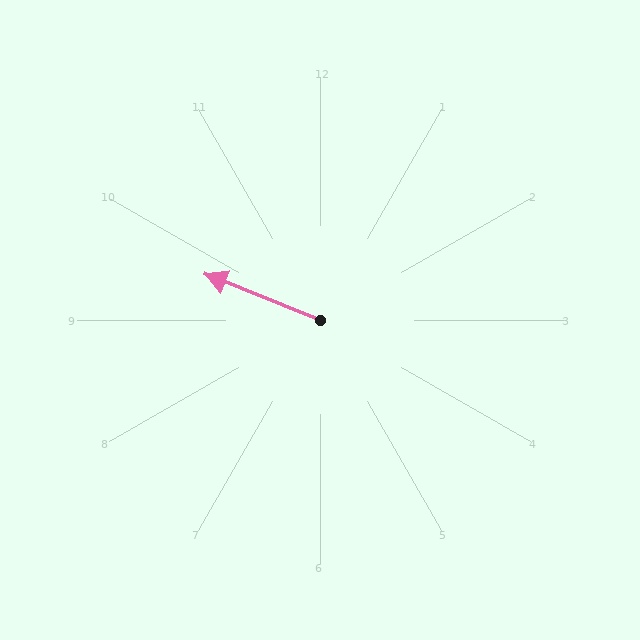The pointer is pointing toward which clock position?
Roughly 10 o'clock.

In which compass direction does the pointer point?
West.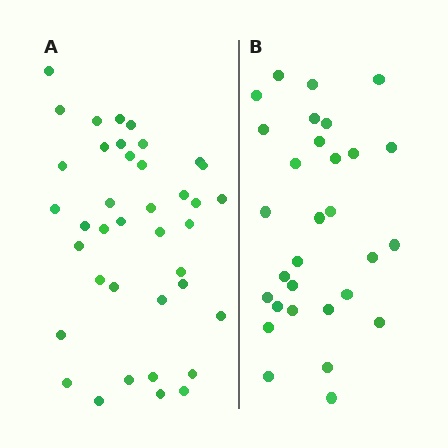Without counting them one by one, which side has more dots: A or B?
Region A (the left region) has more dots.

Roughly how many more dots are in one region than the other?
Region A has roughly 8 or so more dots than region B.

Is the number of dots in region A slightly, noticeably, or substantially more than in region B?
Region A has noticeably more, but not dramatically so. The ratio is roughly 1.3 to 1.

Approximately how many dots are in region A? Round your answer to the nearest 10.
About 40 dots. (The exact count is 39, which rounds to 40.)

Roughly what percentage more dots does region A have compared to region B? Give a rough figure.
About 30% more.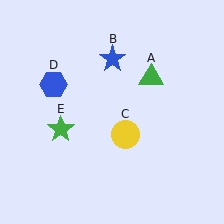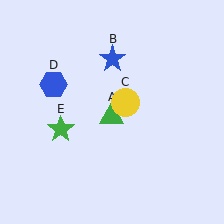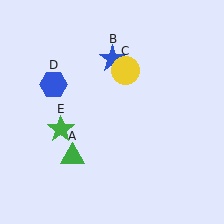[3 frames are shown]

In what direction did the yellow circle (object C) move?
The yellow circle (object C) moved up.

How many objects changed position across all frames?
2 objects changed position: green triangle (object A), yellow circle (object C).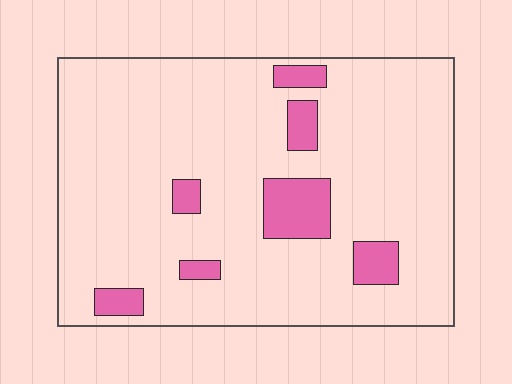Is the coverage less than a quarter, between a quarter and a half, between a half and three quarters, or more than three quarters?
Less than a quarter.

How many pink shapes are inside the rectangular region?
7.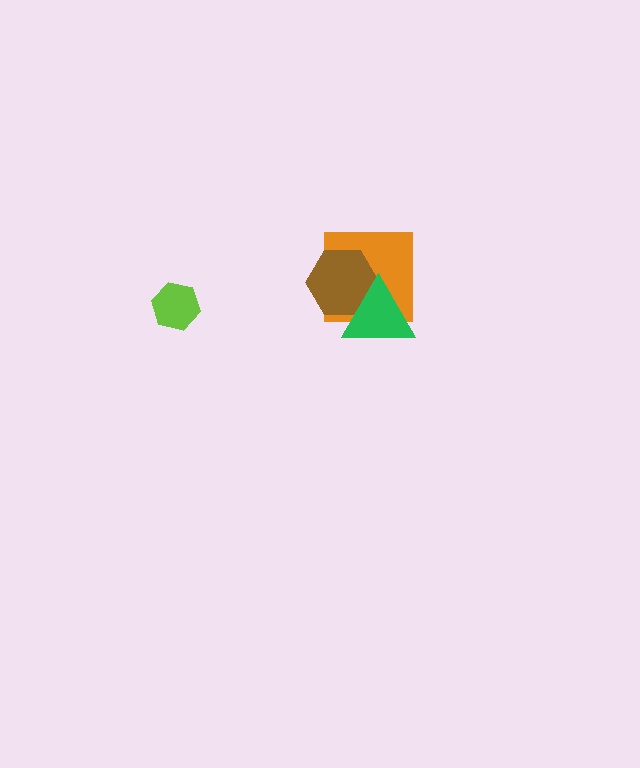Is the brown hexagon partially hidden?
Yes, it is partially covered by another shape.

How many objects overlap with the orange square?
2 objects overlap with the orange square.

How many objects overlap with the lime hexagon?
0 objects overlap with the lime hexagon.